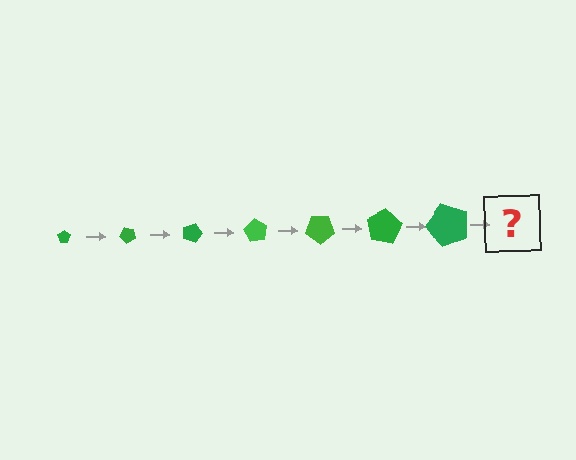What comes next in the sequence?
The next element should be a pentagon, larger than the previous one and rotated 315 degrees from the start.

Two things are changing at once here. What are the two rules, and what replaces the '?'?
The two rules are that the pentagon grows larger each step and it rotates 45 degrees each step. The '?' should be a pentagon, larger than the previous one and rotated 315 degrees from the start.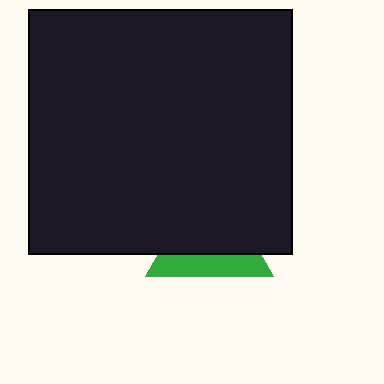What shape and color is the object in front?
The object in front is a black rectangle.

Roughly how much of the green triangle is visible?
A small part of it is visible (roughly 35%).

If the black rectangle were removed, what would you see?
You would see the complete green triangle.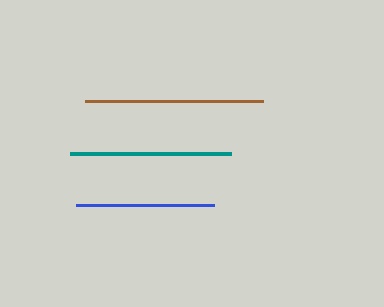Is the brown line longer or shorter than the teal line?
The brown line is longer than the teal line.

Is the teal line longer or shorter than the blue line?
The teal line is longer than the blue line.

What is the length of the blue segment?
The blue segment is approximately 139 pixels long.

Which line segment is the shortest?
The blue line is the shortest at approximately 139 pixels.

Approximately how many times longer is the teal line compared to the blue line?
The teal line is approximately 1.2 times the length of the blue line.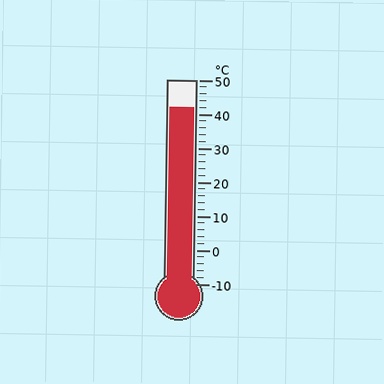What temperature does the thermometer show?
The thermometer shows approximately 42°C.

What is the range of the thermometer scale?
The thermometer scale ranges from -10°C to 50°C.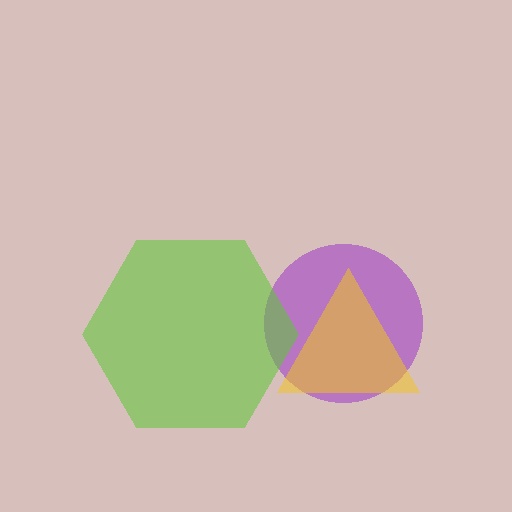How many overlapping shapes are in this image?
There are 3 overlapping shapes in the image.